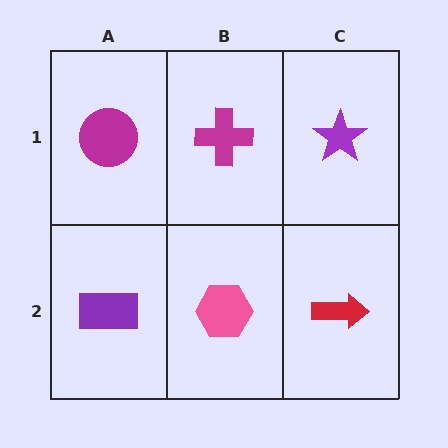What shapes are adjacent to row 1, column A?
A purple rectangle (row 2, column A), a magenta cross (row 1, column B).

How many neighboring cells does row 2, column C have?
2.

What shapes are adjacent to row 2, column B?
A magenta cross (row 1, column B), a purple rectangle (row 2, column A), a red arrow (row 2, column C).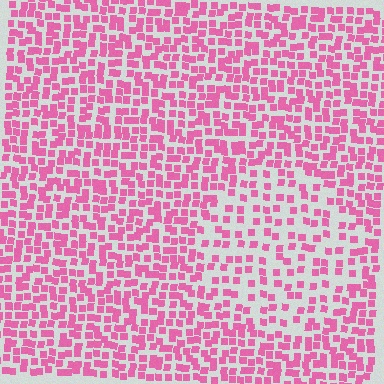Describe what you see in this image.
The image contains small pink elements arranged at two different densities. A circle-shaped region is visible where the elements are less densely packed than the surrounding area.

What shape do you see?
I see a circle.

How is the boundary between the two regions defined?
The boundary is defined by a change in element density (approximately 1.9x ratio). All elements are the same color, size, and shape.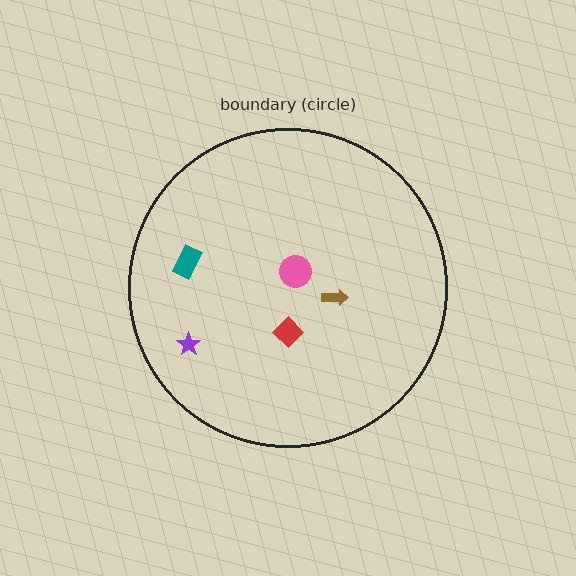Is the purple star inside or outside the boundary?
Inside.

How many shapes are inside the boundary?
5 inside, 0 outside.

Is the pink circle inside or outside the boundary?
Inside.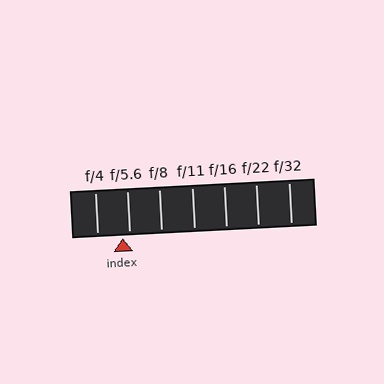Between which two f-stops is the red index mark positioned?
The index mark is between f/4 and f/5.6.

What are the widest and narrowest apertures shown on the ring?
The widest aperture shown is f/4 and the narrowest is f/32.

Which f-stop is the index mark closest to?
The index mark is closest to f/5.6.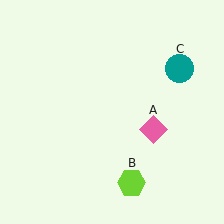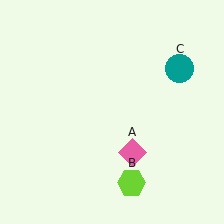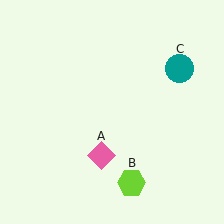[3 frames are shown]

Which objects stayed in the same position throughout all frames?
Lime hexagon (object B) and teal circle (object C) remained stationary.